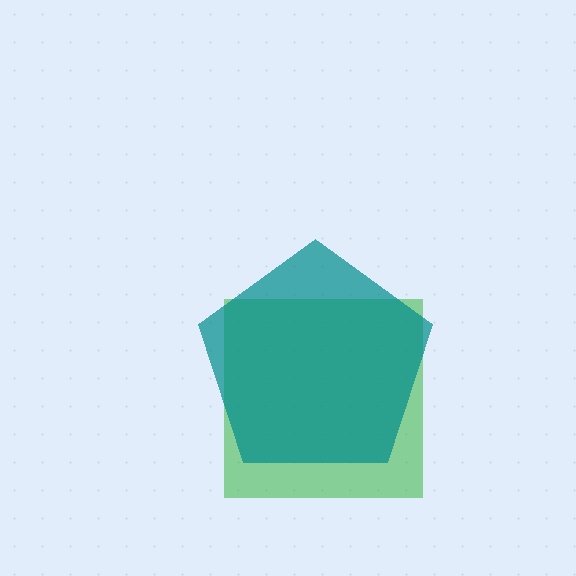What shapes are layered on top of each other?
The layered shapes are: a green square, a teal pentagon.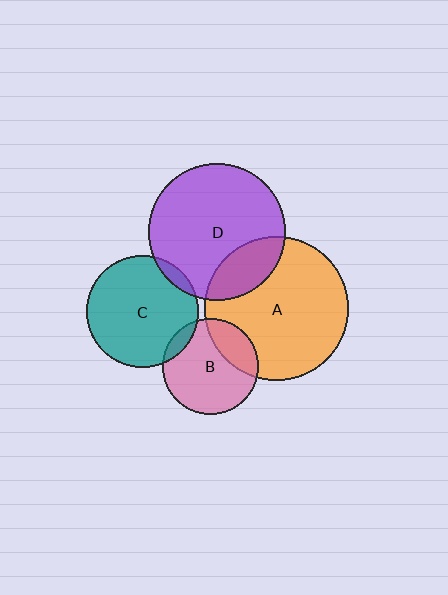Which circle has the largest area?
Circle A (orange).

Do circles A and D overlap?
Yes.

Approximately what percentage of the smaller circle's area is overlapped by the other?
Approximately 20%.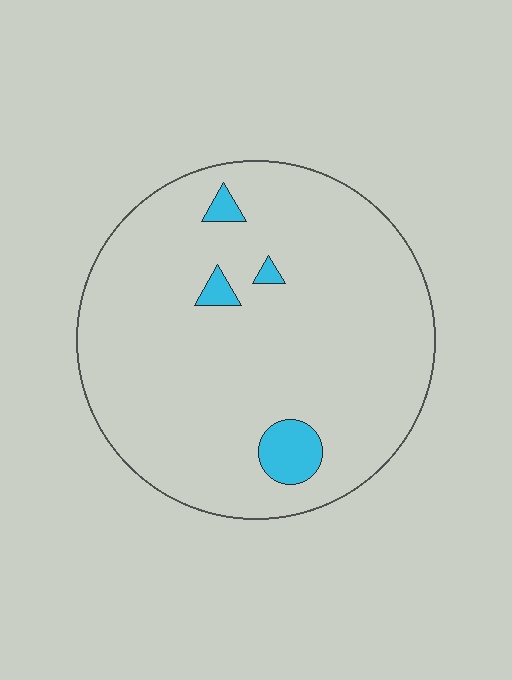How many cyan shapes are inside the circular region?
4.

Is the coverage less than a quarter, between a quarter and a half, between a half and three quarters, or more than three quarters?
Less than a quarter.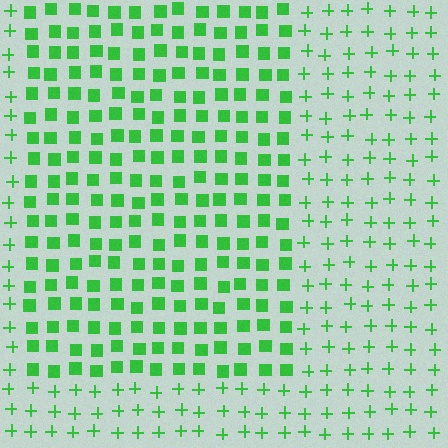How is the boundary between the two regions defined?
The boundary is defined by a change in element shape: squares inside vs. plus signs outside. All elements share the same color and spacing.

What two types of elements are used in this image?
The image uses squares inside the rectangle region and plus signs outside it.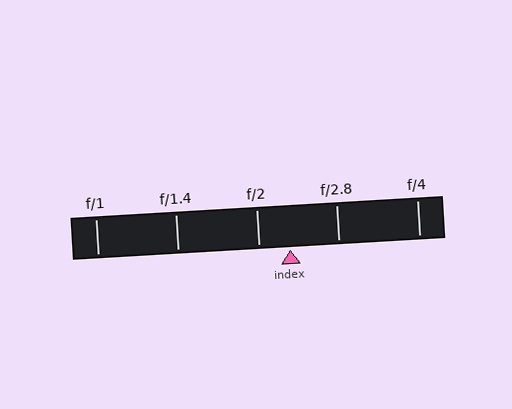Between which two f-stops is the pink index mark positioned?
The index mark is between f/2 and f/2.8.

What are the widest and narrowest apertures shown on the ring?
The widest aperture shown is f/1 and the narrowest is f/4.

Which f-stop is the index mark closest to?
The index mark is closest to f/2.